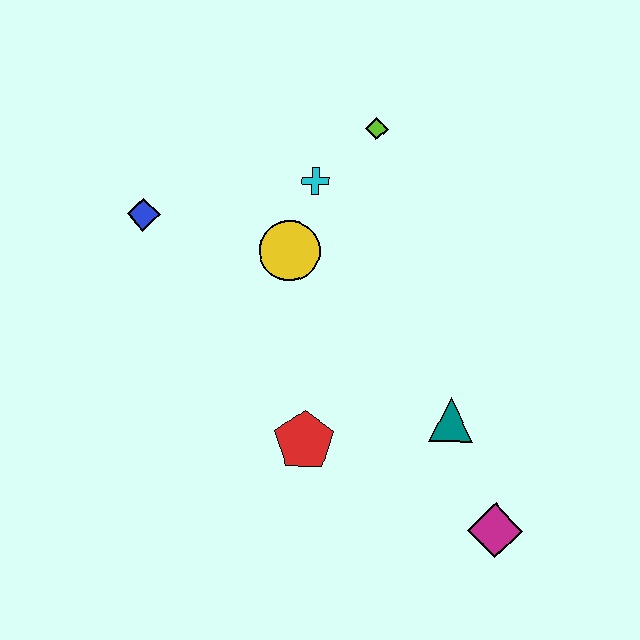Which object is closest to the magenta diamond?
The teal triangle is closest to the magenta diamond.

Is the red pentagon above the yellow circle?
No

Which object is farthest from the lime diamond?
The magenta diamond is farthest from the lime diamond.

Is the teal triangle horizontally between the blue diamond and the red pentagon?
No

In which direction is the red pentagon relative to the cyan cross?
The red pentagon is below the cyan cross.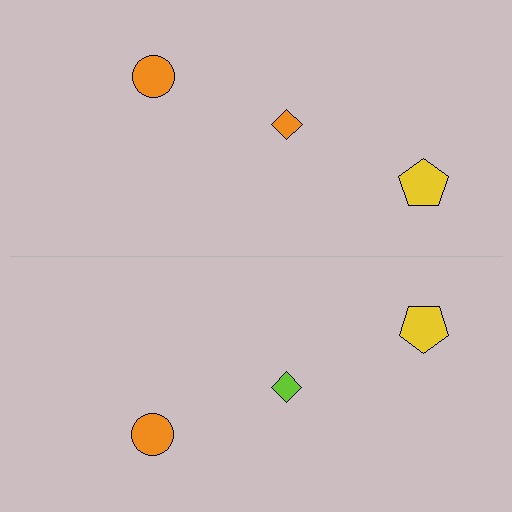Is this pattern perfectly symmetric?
No, the pattern is not perfectly symmetric. The lime diamond on the bottom side breaks the symmetry — its mirror counterpart is orange.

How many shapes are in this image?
There are 6 shapes in this image.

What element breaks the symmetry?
The lime diamond on the bottom side breaks the symmetry — its mirror counterpart is orange.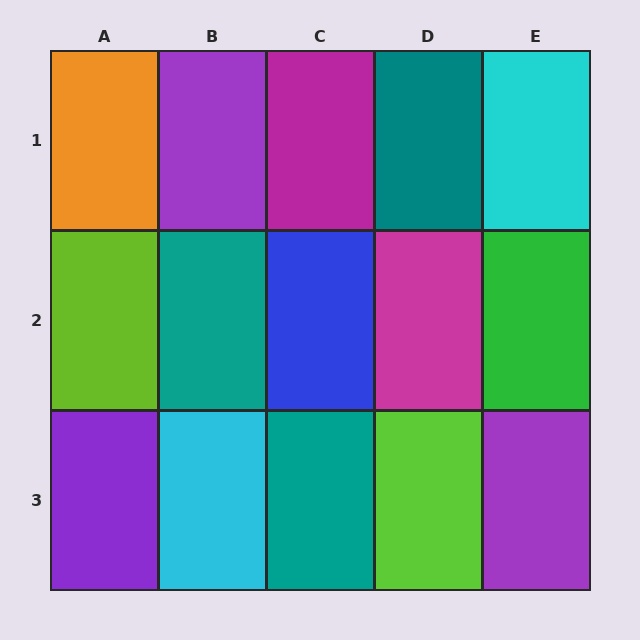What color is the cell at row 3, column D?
Lime.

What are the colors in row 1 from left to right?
Orange, purple, magenta, teal, cyan.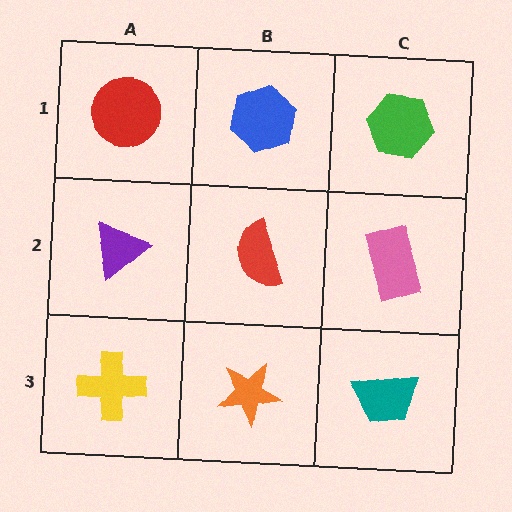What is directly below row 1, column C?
A pink rectangle.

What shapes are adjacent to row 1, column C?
A pink rectangle (row 2, column C), a blue hexagon (row 1, column B).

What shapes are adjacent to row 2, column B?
A blue hexagon (row 1, column B), an orange star (row 3, column B), a purple triangle (row 2, column A), a pink rectangle (row 2, column C).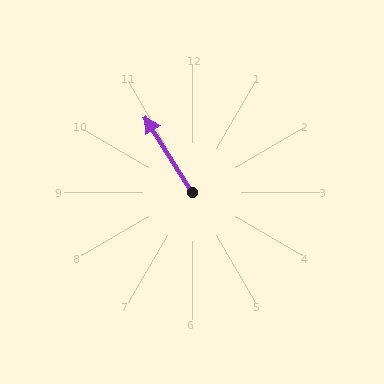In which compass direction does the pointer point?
Northwest.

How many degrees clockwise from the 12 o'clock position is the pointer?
Approximately 328 degrees.